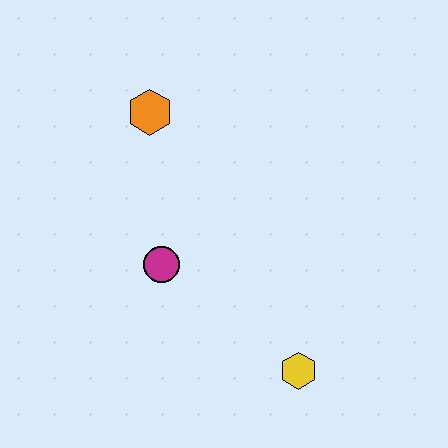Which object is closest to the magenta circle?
The orange hexagon is closest to the magenta circle.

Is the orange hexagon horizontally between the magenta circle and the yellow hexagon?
No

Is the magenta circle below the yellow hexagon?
No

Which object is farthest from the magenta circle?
The yellow hexagon is farthest from the magenta circle.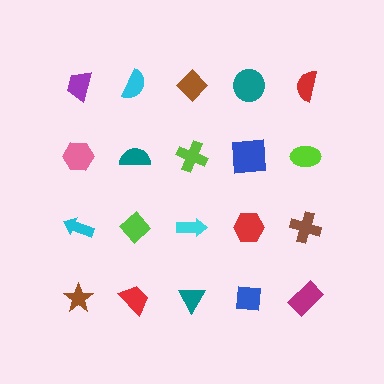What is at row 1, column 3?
A brown diamond.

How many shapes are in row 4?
5 shapes.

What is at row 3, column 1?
A cyan arrow.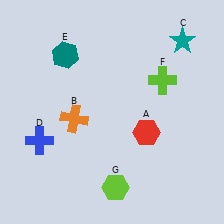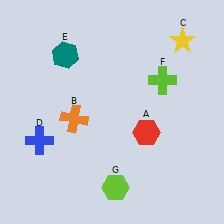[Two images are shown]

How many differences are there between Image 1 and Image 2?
There is 1 difference between the two images.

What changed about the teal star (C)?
In Image 1, C is teal. In Image 2, it changed to yellow.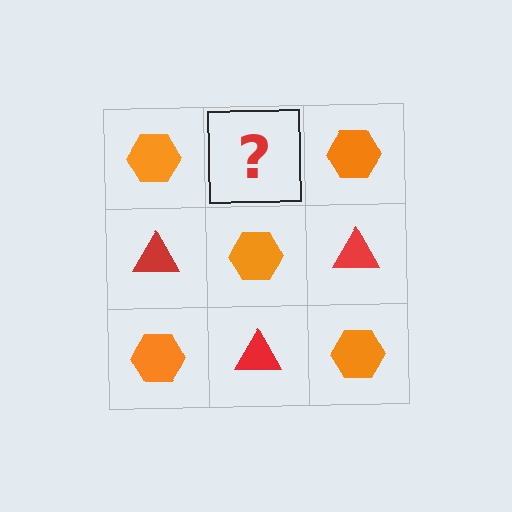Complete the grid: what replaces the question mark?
The question mark should be replaced with a red triangle.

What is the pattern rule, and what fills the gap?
The rule is that it alternates orange hexagon and red triangle in a checkerboard pattern. The gap should be filled with a red triangle.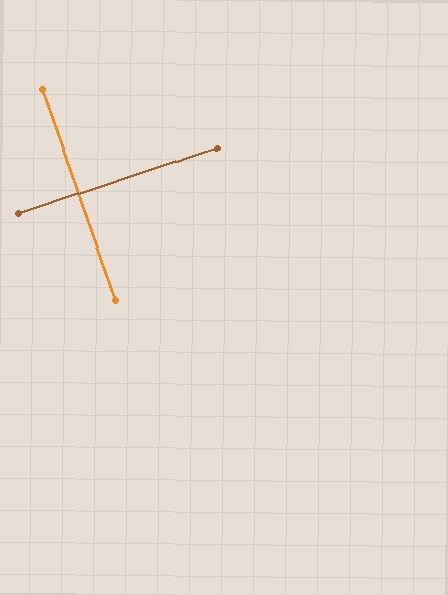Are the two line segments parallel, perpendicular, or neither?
Perpendicular — they meet at approximately 89°.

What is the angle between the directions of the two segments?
Approximately 89 degrees.